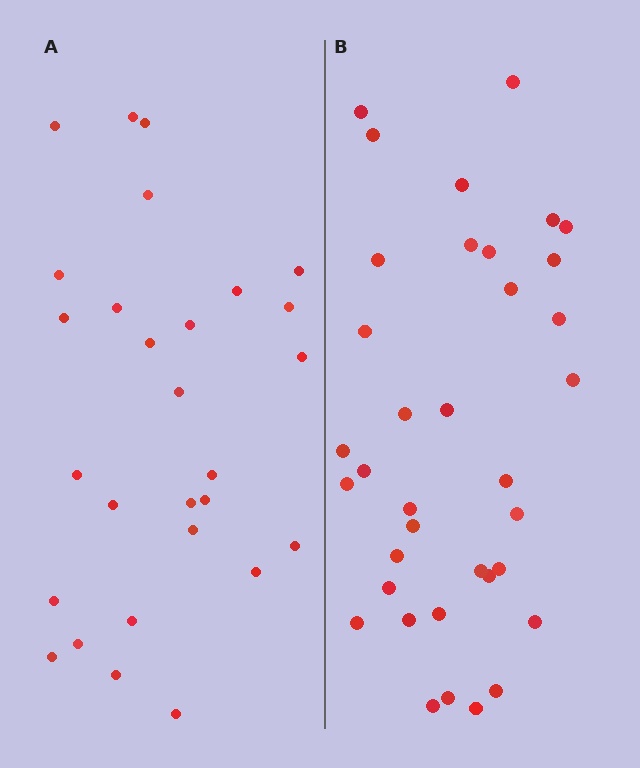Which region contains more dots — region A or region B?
Region B (the right region) has more dots.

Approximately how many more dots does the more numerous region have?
Region B has roughly 8 or so more dots than region A.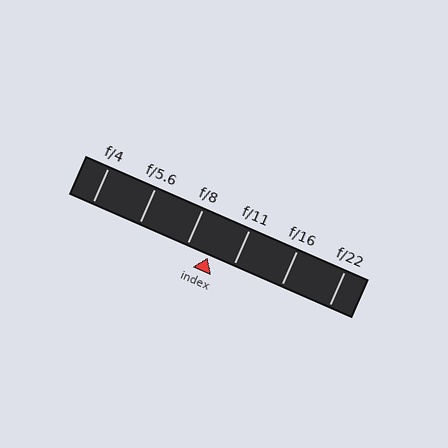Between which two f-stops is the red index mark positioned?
The index mark is between f/8 and f/11.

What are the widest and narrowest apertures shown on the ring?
The widest aperture shown is f/4 and the narrowest is f/22.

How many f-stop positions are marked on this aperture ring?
There are 6 f-stop positions marked.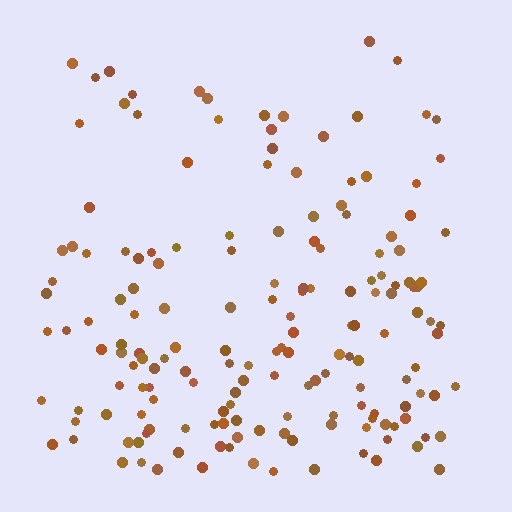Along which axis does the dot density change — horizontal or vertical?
Vertical.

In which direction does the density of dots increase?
From top to bottom, with the bottom side densest.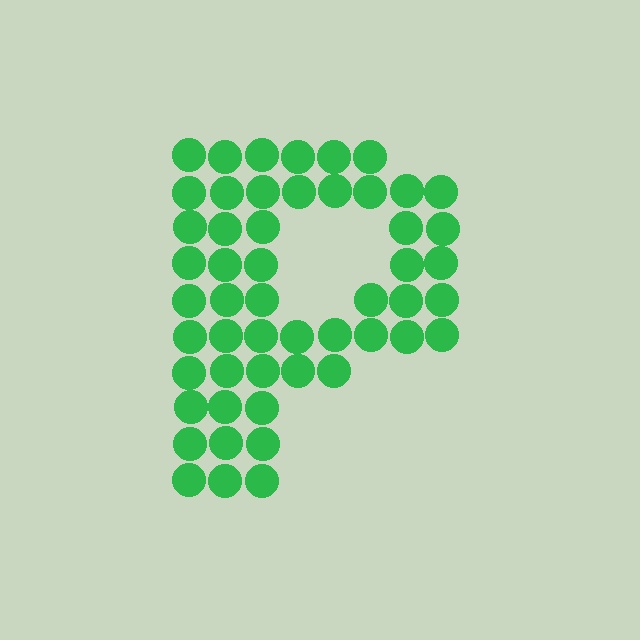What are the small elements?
The small elements are circles.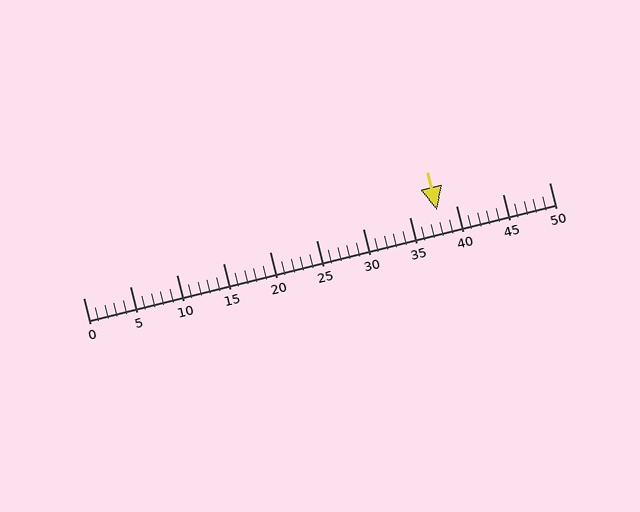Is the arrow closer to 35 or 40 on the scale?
The arrow is closer to 40.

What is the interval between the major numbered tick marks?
The major tick marks are spaced 5 units apart.